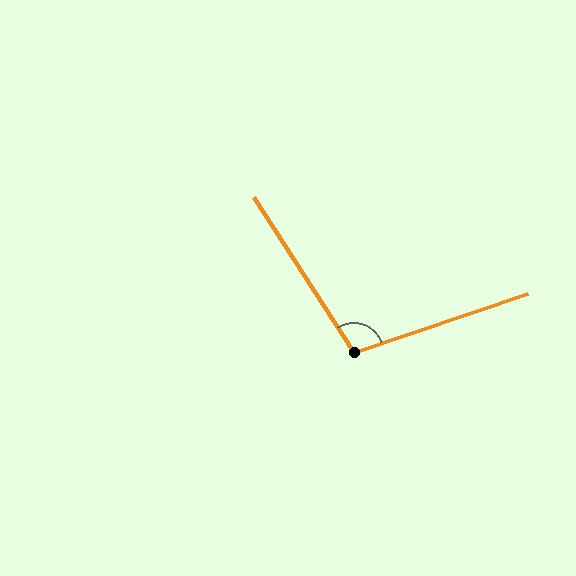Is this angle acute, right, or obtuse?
It is obtuse.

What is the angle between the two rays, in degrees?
Approximately 104 degrees.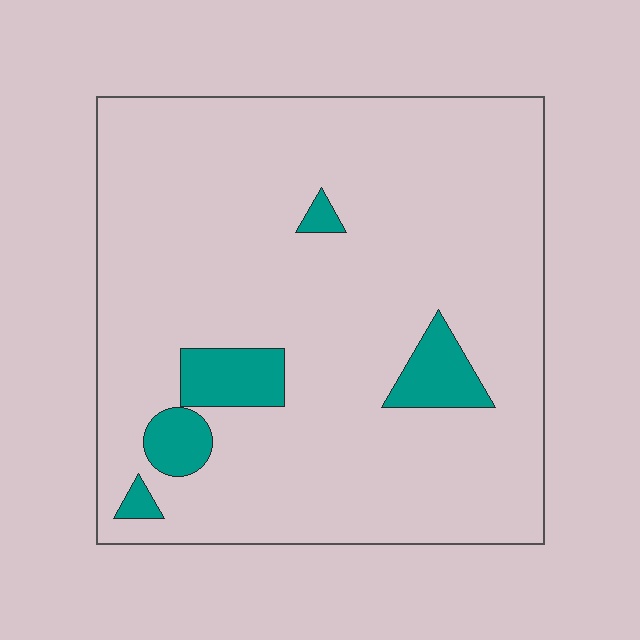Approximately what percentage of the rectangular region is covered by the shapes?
Approximately 10%.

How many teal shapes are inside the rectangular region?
5.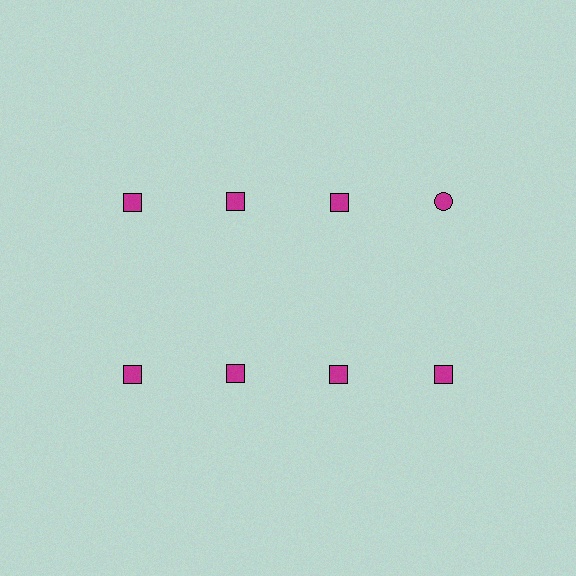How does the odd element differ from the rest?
It has a different shape: circle instead of square.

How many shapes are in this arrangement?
There are 8 shapes arranged in a grid pattern.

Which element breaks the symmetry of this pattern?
The magenta circle in the top row, second from right column breaks the symmetry. All other shapes are magenta squares.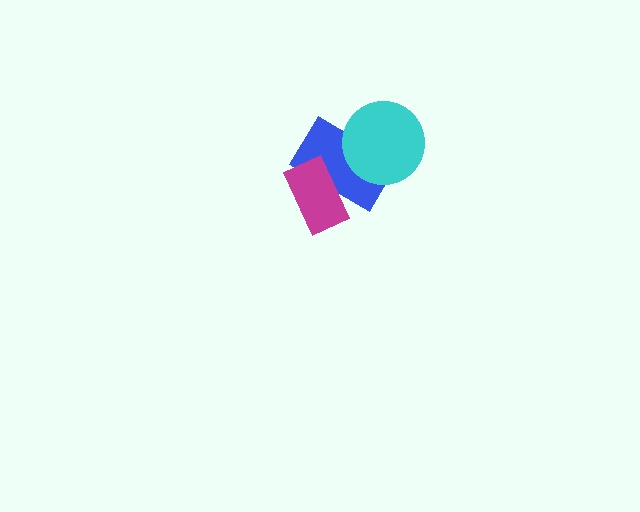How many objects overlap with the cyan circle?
1 object overlaps with the cyan circle.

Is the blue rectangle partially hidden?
Yes, it is partially covered by another shape.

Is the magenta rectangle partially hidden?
No, no other shape covers it.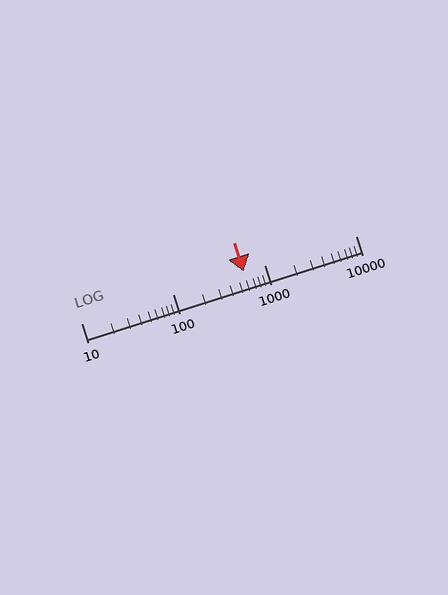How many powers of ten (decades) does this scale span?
The scale spans 3 decades, from 10 to 10000.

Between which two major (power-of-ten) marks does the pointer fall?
The pointer is between 100 and 1000.